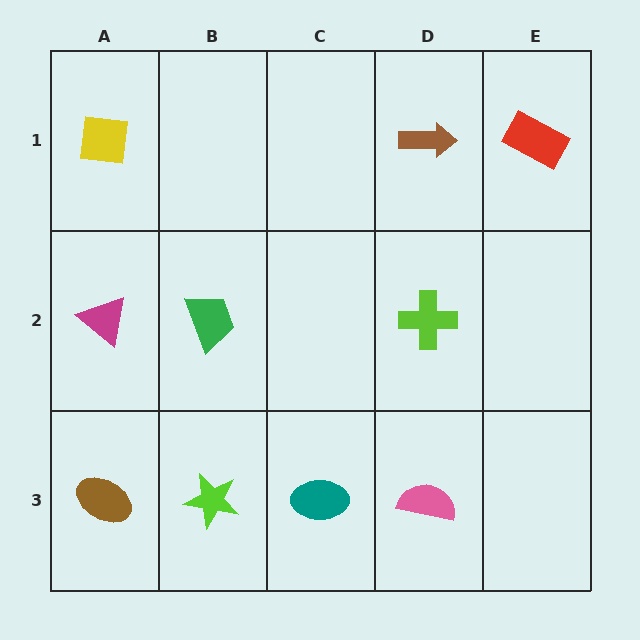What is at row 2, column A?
A magenta triangle.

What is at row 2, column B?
A green trapezoid.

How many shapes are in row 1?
3 shapes.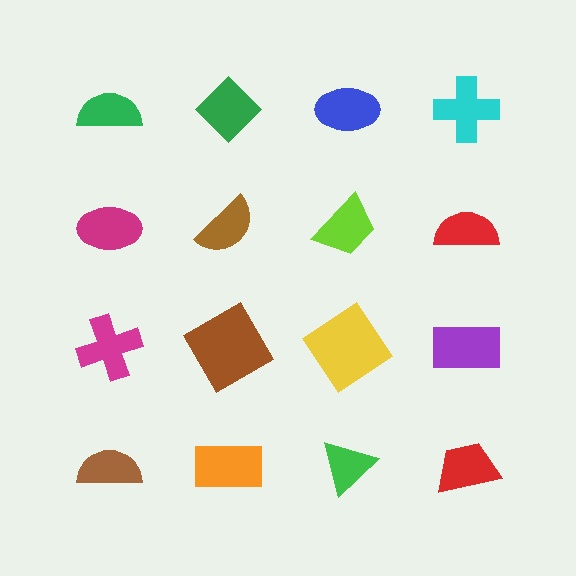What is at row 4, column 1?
A brown semicircle.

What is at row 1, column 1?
A green semicircle.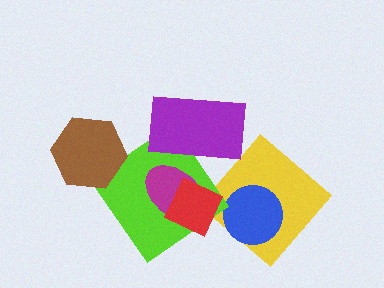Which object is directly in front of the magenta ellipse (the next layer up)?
The red diamond is directly in front of the magenta ellipse.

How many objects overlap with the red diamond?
2 objects overlap with the red diamond.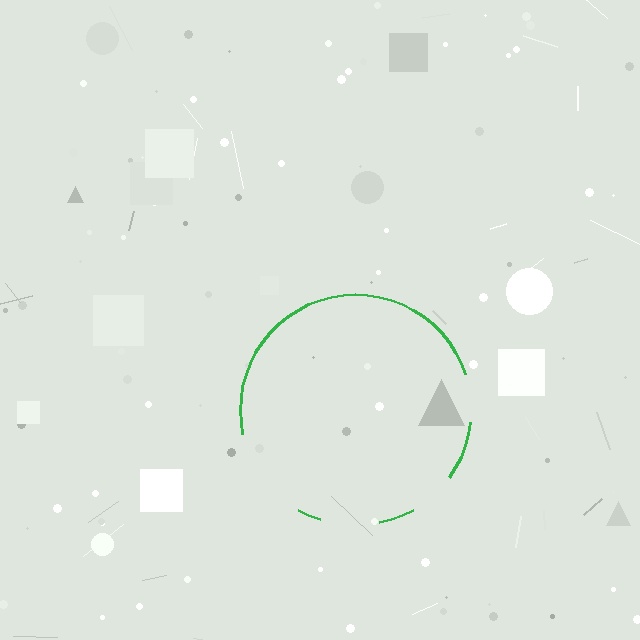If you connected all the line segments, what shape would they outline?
They would outline a circle.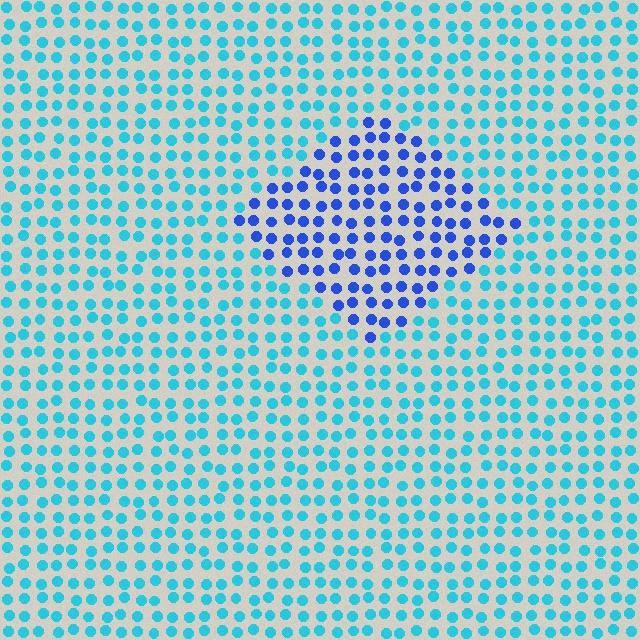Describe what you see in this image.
The image is filled with small cyan elements in a uniform arrangement. A diamond-shaped region is visible where the elements are tinted to a slightly different hue, forming a subtle color boundary.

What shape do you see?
I see a diamond.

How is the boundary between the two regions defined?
The boundary is defined purely by a slight shift in hue (about 40 degrees). Spacing, size, and orientation are identical on both sides.